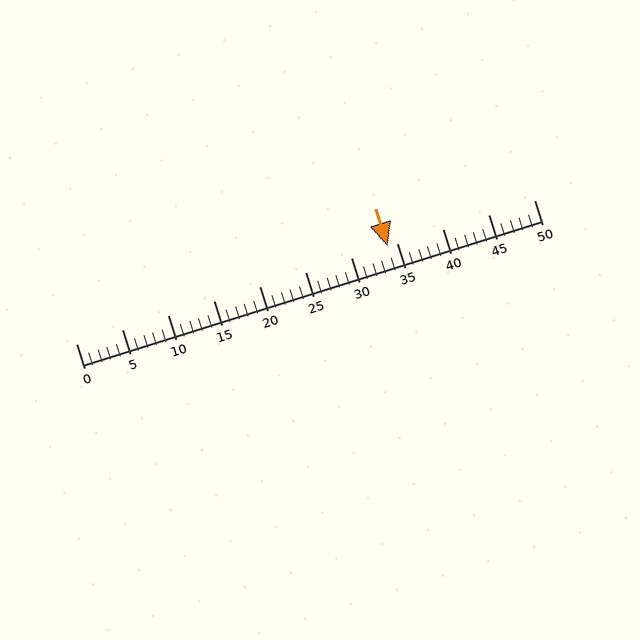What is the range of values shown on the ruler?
The ruler shows values from 0 to 50.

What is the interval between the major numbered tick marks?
The major tick marks are spaced 5 units apart.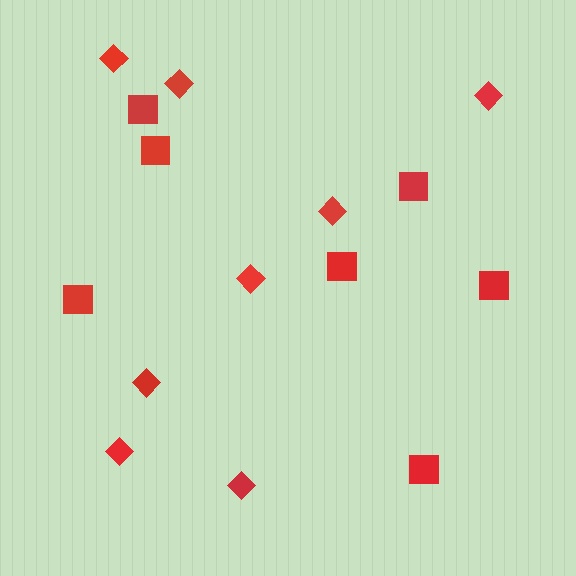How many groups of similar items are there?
There are 2 groups: one group of diamonds (8) and one group of squares (7).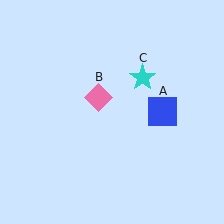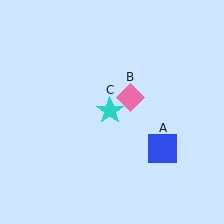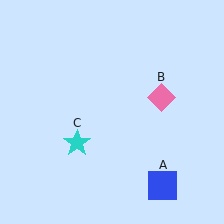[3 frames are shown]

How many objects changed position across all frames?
3 objects changed position: blue square (object A), pink diamond (object B), cyan star (object C).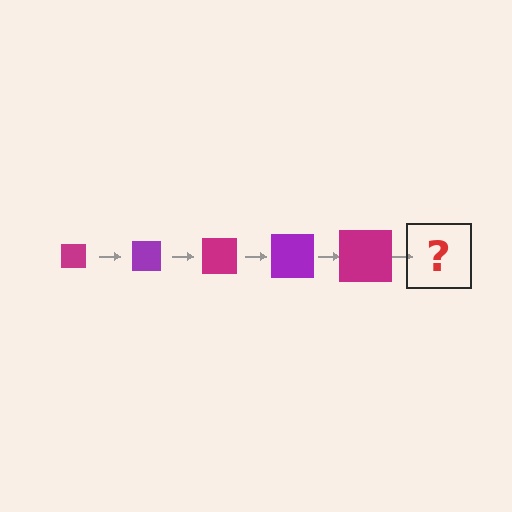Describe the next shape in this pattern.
It should be a purple square, larger than the previous one.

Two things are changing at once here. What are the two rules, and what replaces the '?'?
The two rules are that the square grows larger each step and the color cycles through magenta and purple. The '?' should be a purple square, larger than the previous one.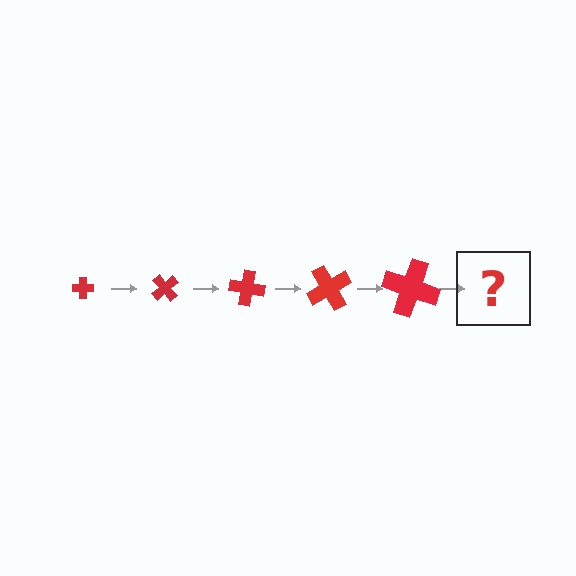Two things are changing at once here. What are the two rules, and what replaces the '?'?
The two rules are that the cross grows larger each step and it rotates 50 degrees each step. The '?' should be a cross, larger than the previous one and rotated 250 degrees from the start.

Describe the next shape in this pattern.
It should be a cross, larger than the previous one and rotated 250 degrees from the start.